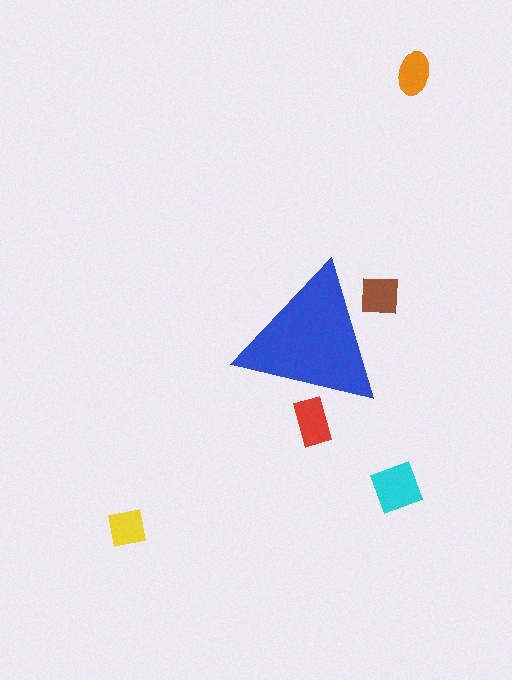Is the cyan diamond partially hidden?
No, the cyan diamond is fully visible.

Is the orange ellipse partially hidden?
No, the orange ellipse is fully visible.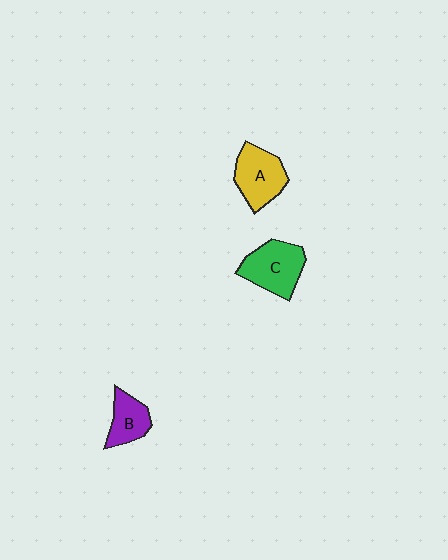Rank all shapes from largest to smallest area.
From largest to smallest: C (green), A (yellow), B (purple).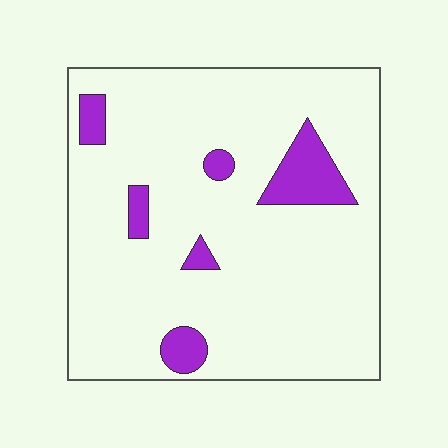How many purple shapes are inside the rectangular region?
6.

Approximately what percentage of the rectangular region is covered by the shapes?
Approximately 10%.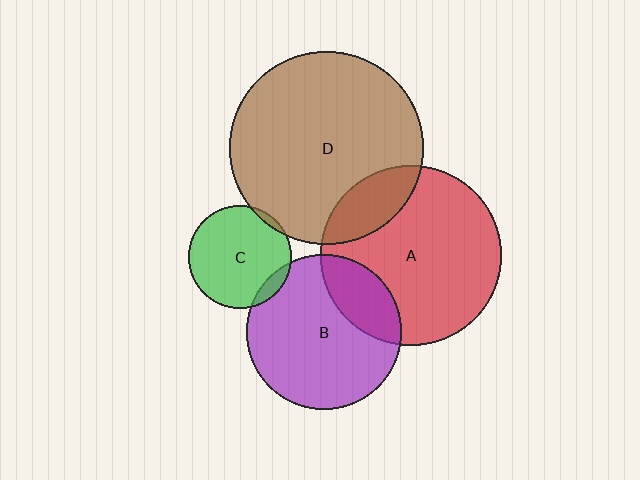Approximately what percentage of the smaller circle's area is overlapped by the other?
Approximately 25%.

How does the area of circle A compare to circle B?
Approximately 1.4 times.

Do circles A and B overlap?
Yes.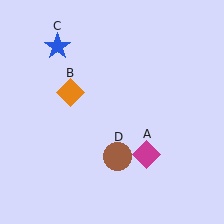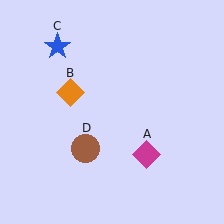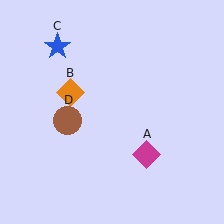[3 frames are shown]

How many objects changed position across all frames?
1 object changed position: brown circle (object D).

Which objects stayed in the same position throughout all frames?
Magenta diamond (object A) and orange diamond (object B) and blue star (object C) remained stationary.